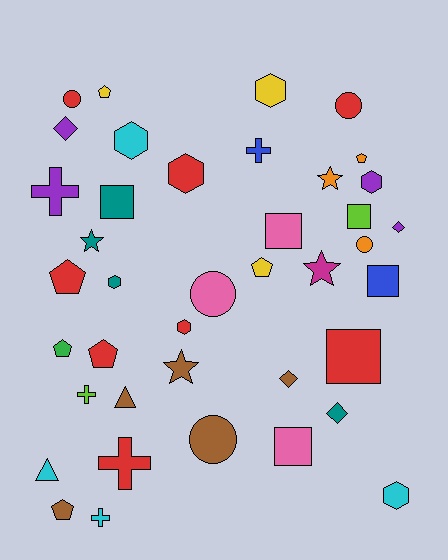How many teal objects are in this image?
There are 4 teal objects.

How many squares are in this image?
There are 6 squares.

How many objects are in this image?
There are 40 objects.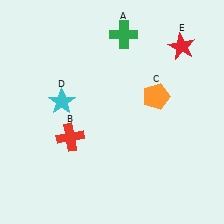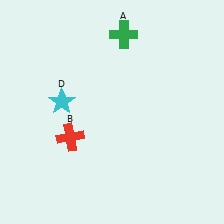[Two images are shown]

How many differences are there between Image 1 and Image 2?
There are 2 differences between the two images.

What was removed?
The red star (E), the orange pentagon (C) were removed in Image 2.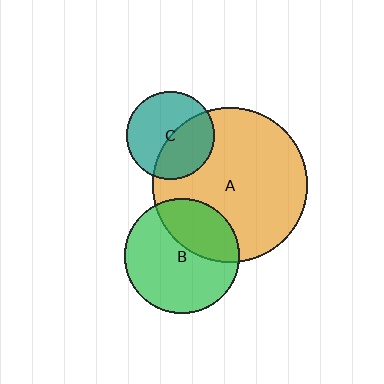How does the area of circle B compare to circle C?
Approximately 1.7 times.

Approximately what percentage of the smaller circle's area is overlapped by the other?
Approximately 35%.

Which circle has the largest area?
Circle A (orange).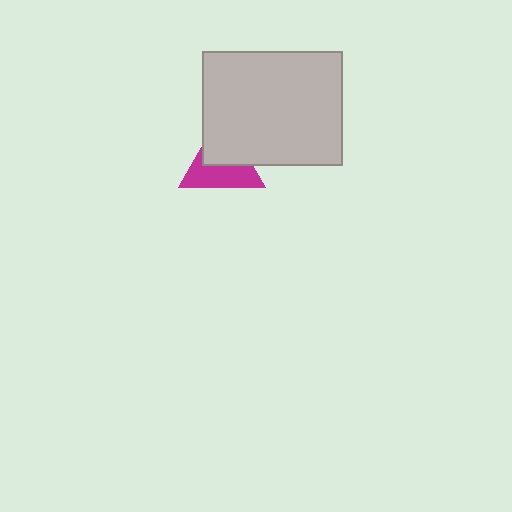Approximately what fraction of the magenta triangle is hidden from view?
Roughly 47% of the magenta triangle is hidden behind the light gray rectangle.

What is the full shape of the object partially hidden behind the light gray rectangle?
The partially hidden object is a magenta triangle.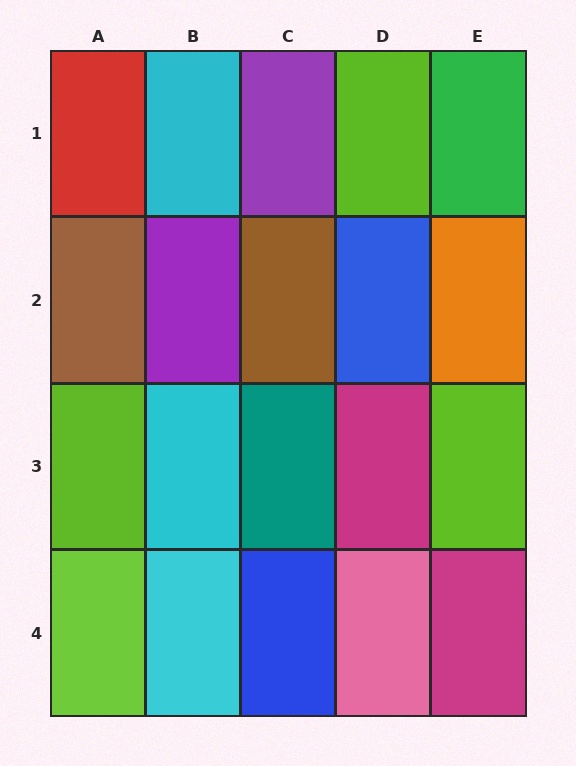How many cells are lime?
4 cells are lime.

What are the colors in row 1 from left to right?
Red, cyan, purple, lime, green.